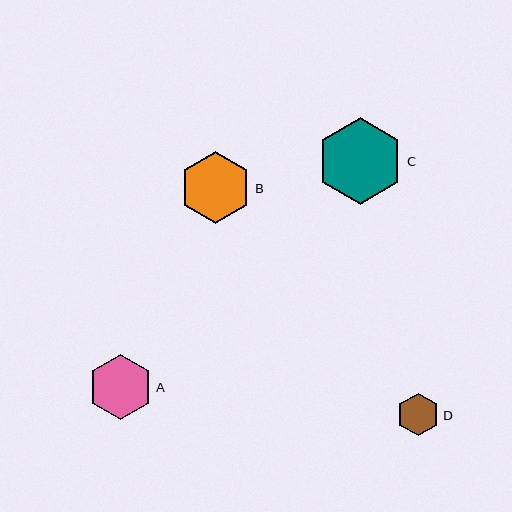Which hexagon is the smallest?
Hexagon D is the smallest with a size of approximately 43 pixels.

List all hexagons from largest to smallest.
From largest to smallest: C, B, A, D.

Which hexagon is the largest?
Hexagon C is the largest with a size of approximately 87 pixels.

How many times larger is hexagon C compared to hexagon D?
Hexagon C is approximately 2.0 times the size of hexagon D.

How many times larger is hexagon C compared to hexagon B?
Hexagon C is approximately 1.2 times the size of hexagon B.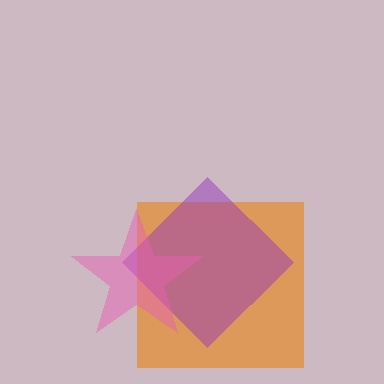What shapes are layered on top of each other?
The layered shapes are: an orange square, a purple diamond, a pink star.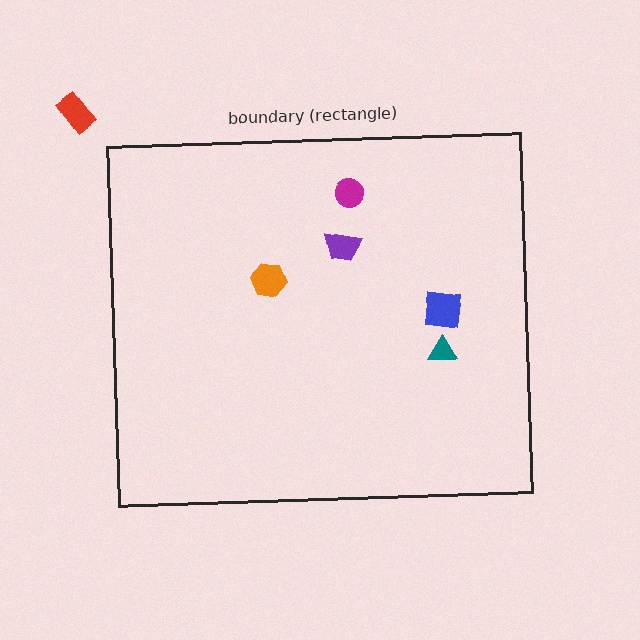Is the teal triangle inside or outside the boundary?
Inside.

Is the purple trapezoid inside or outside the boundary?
Inside.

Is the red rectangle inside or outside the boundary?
Outside.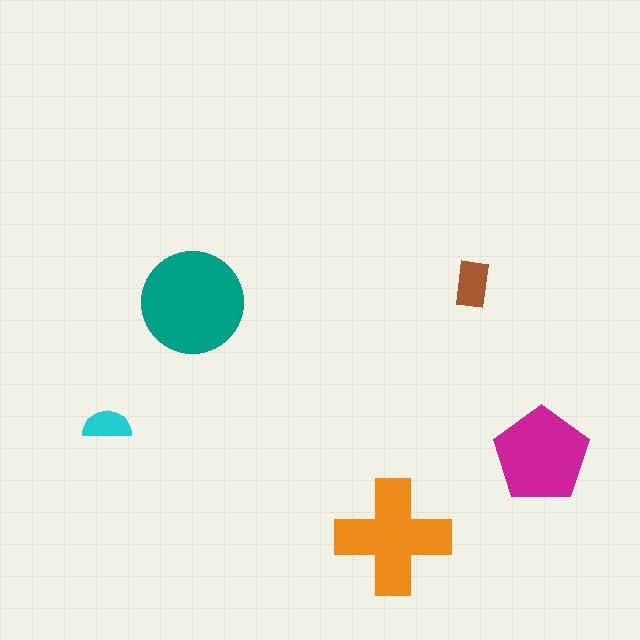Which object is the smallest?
The cyan semicircle.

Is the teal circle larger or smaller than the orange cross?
Larger.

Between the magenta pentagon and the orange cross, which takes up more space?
The orange cross.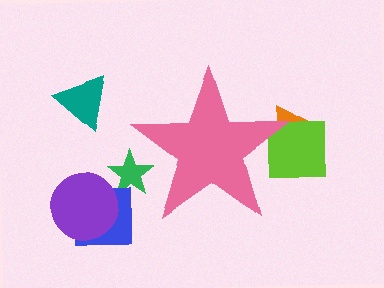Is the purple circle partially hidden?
No, the purple circle is fully visible.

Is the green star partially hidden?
Yes, the green star is partially hidden behind the pink star.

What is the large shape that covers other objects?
A pink star.